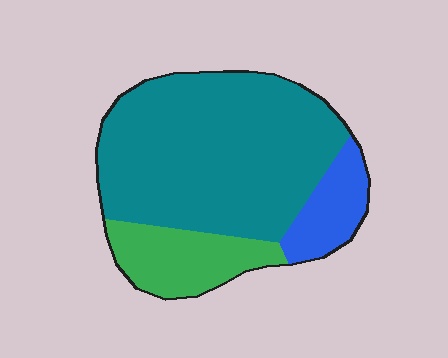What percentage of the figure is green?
Green covers roughly 20% of the figure.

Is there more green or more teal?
Teal.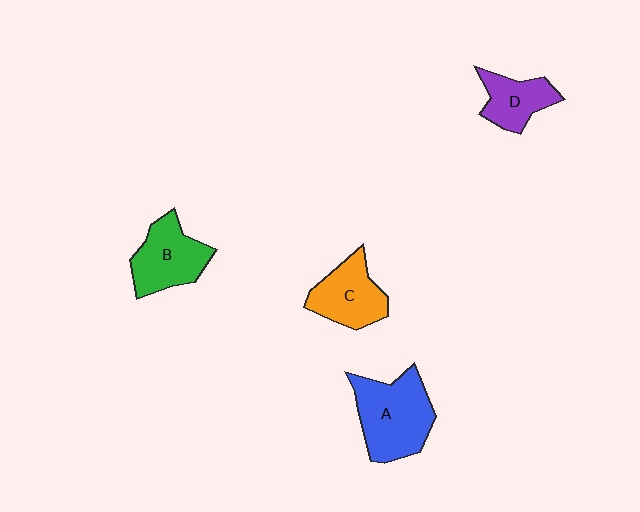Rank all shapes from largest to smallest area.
From largest to smallest: A (blue), B (green), C (orange), D (purple).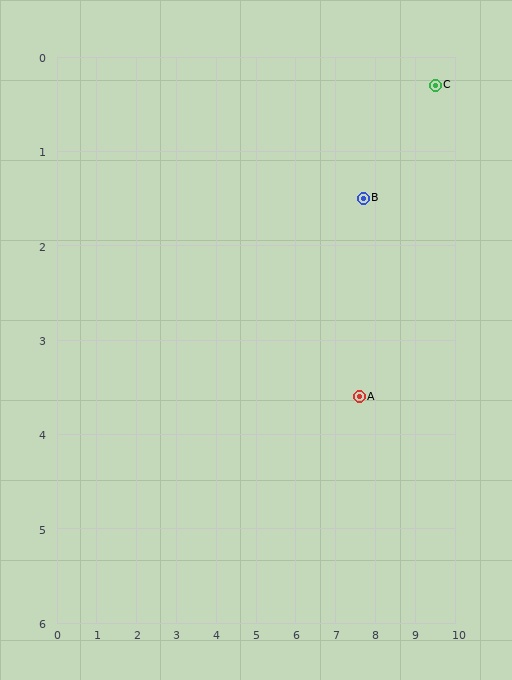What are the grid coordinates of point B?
Point B is at approximately (7.7, 1.5).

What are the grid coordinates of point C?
Point C is at approximately (9.5, 0.3).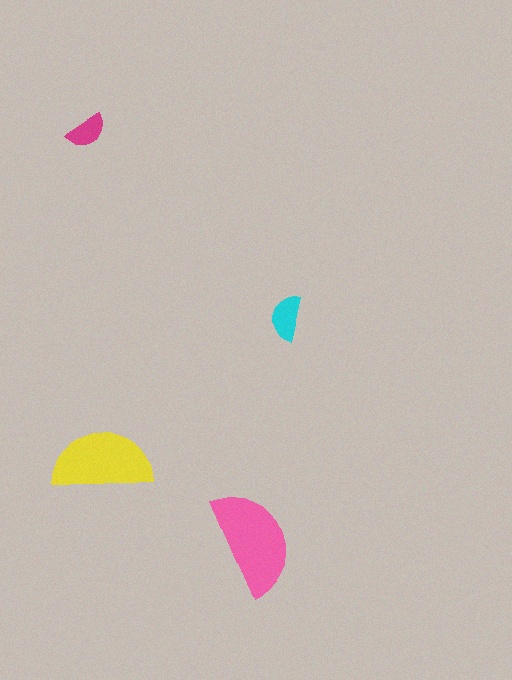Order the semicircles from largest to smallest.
the pink one, the yellow one, the cyan one, the magenta one.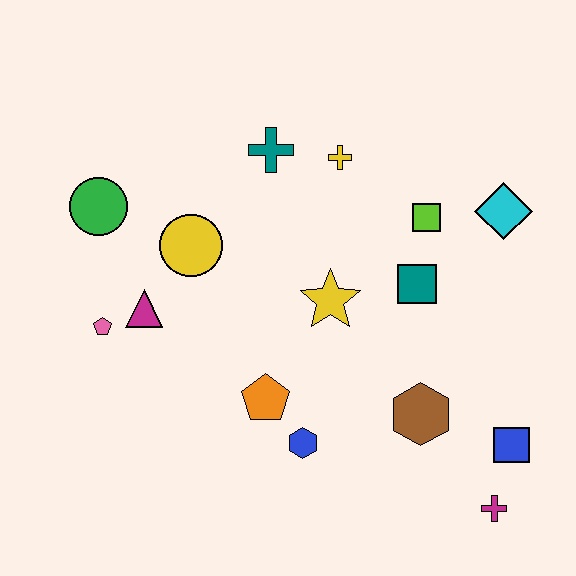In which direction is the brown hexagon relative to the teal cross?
The brown hexagon is below the teal cross.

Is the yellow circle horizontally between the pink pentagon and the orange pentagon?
Yes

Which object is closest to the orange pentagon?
The blue hexagon is closest to the orange pentagon.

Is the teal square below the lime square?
Yes